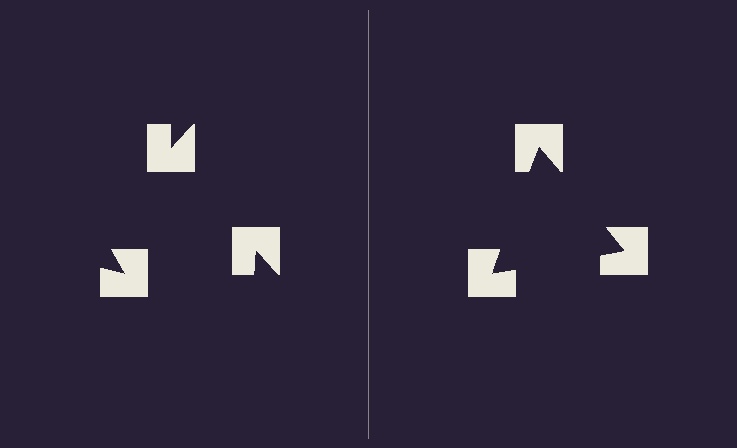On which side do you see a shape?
An illusory triangle appears on the right side. On the left side the wedge cuts are rotated, so no coherent shape forms.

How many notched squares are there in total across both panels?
6 — 3 on each side.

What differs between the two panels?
The notched squares are positioned identically on both sides; only the wedge orientations differ. On the right they align to a triangle; on the left they are misaligned.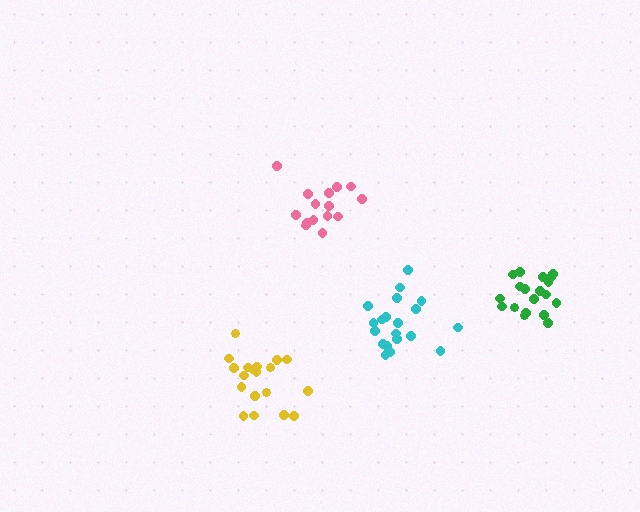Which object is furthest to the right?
The green cluster is rightmost.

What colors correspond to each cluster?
The clusters are colored: yellow, green, pink, cyan.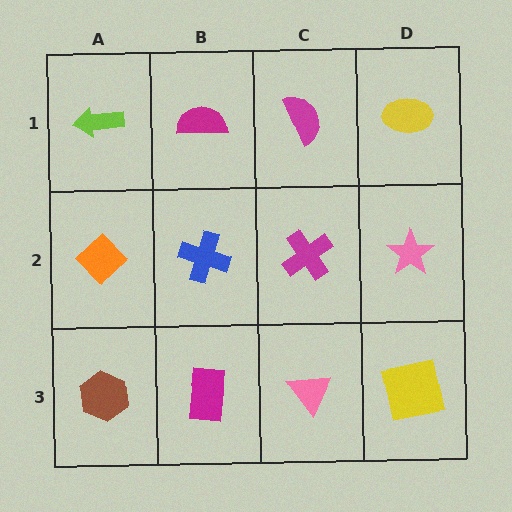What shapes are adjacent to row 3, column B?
A blue cross (row 2, column B), a brown hexagon (row 3, column A), a pink triangle (row 3, column C).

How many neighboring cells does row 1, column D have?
2.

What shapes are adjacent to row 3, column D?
A pink star (row 2, column D), a pink triangle (row 3, column C).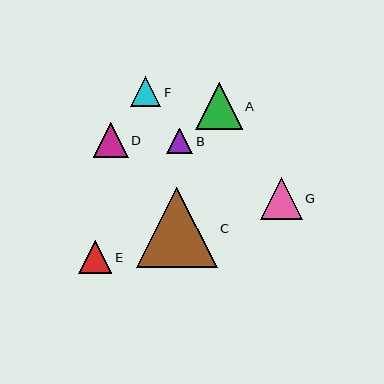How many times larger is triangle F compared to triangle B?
Triangle F is approximately 1.2 times the size of triangle B.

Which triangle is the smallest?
Triangle B is the smallest with a size of approximately 26 pixels.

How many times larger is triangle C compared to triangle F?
Triangle C is approximately 2.6 times the size of triangle F.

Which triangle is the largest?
Triangle C is the largest with a size of approximately 80 pixels.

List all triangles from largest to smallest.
From largest to smallest: C, A, G, D, E, F, B.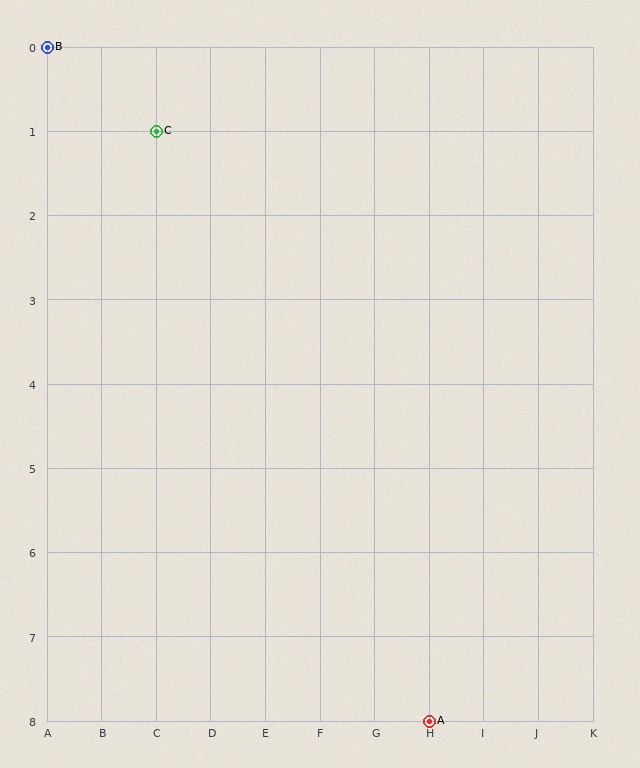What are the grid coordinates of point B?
Point B is at grid coordinates (A, 0).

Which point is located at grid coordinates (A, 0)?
Point B is at (A, 0).